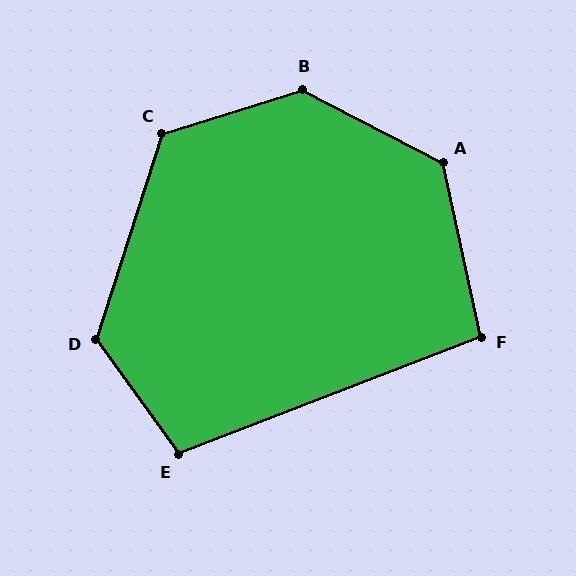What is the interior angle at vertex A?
Approximately 130 degrees (obtuse).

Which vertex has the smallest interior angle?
F, at approximately 99 degrees.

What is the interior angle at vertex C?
Approximately 125 degrees (obtuse).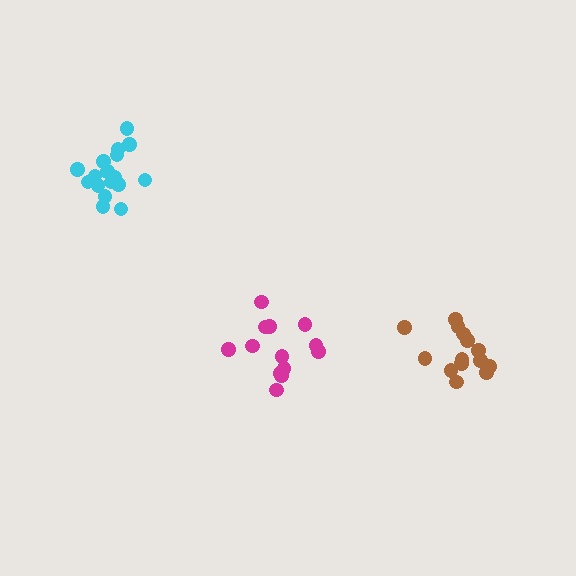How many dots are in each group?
Group 1: 14 dots, Group 2: 13 dots, Group 3: 17 dots (44 total).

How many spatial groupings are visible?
There are 3 spatial groupings.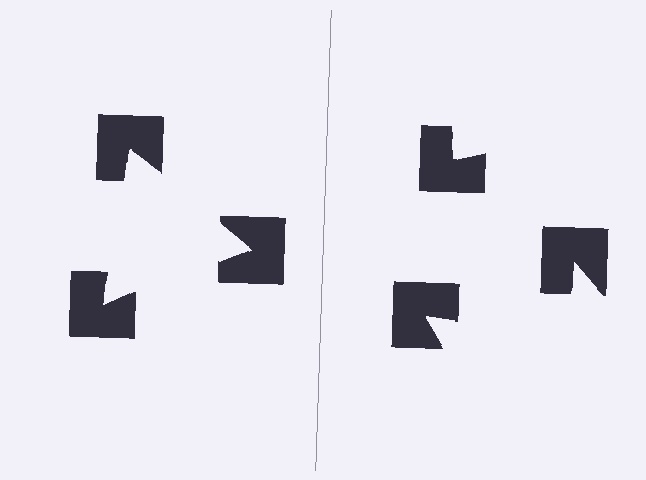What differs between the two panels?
The notched squares are positioned identically on both sides; only the wedge orientations differ. On the left they align to a triangle; on the right they are misaligned.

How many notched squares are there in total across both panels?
6 — 3 on each side.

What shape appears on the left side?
An illusory triangle.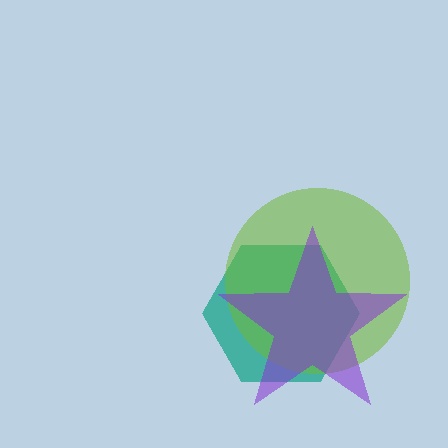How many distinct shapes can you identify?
There are 3 distinct shapes: a teal hexagon, a lime circle, a purple star.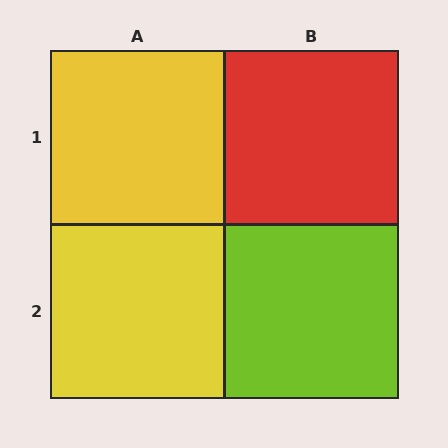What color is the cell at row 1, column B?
Red.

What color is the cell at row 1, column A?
Yellow.